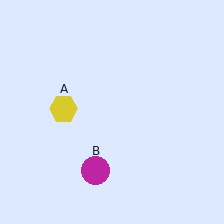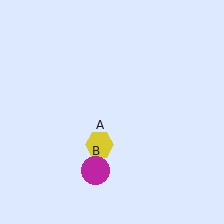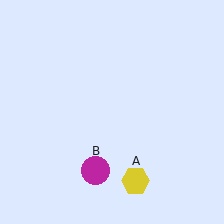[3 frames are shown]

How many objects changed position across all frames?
1 object changed position: yellow hexagon (object A).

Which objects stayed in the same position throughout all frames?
Magenta circle (object B) remained stationary.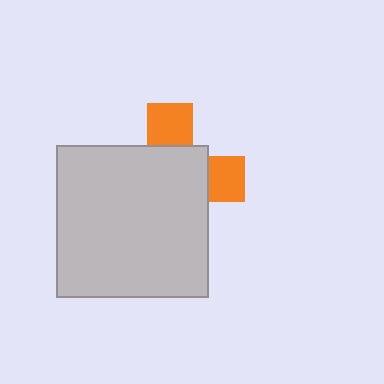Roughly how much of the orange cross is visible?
A small part of it is visible (roughly 31%).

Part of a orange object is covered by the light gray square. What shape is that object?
It is a cross.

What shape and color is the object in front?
The object in front is a light gray square.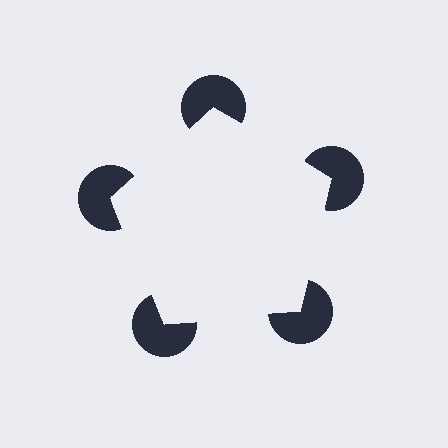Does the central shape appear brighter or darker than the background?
It typically appears slightly brighter than the background, even though no actual brightness change is drawn.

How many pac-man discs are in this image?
There are 5 — one at each vertex of the illusory pentagon.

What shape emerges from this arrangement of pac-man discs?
An illusory pentagon — its edges are inferred from the aligned wedge cuts in the pac-man discs, not physically drawn.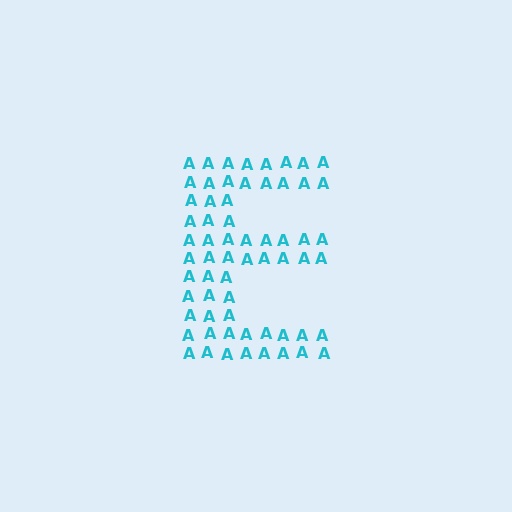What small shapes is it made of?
It is made of small letter A's.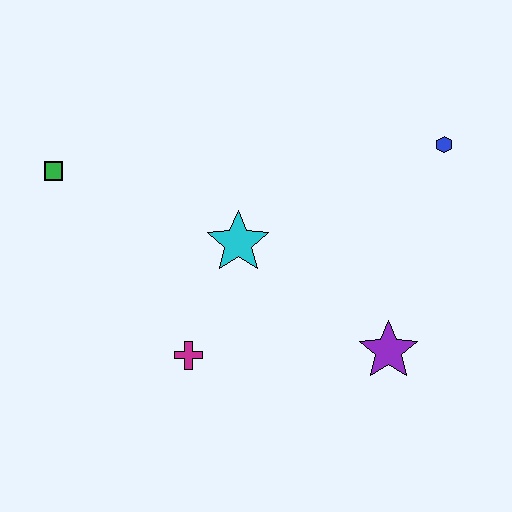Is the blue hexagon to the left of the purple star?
No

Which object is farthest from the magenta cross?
The blue hexagon is farthest from the magenta cross.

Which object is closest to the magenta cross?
The cyan star is closest to the magenta cross.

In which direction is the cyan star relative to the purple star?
The cyan star is to the left of the purple star.